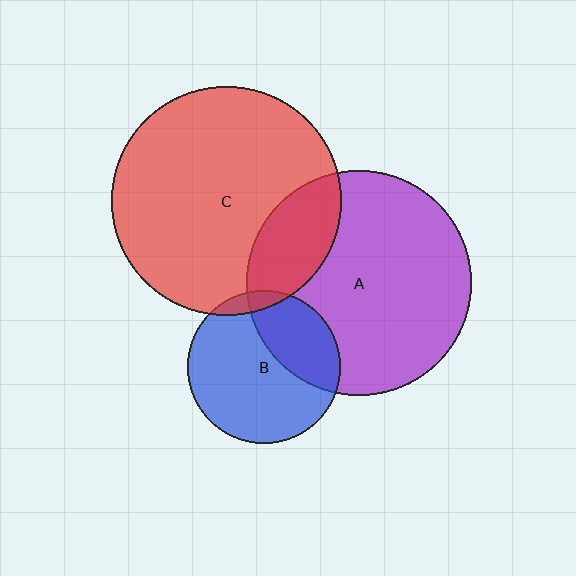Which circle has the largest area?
Circle C (red).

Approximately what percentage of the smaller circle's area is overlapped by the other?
Approximately 30%.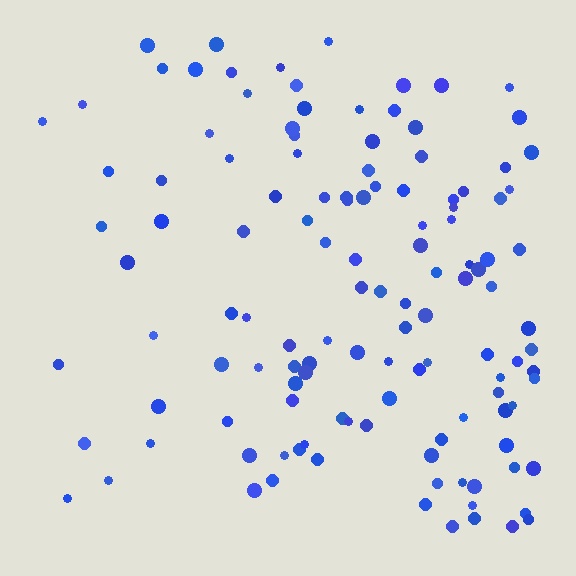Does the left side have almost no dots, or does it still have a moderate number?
Still a moderate number, just noticeably fewer than the right.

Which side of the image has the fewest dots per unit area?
The left.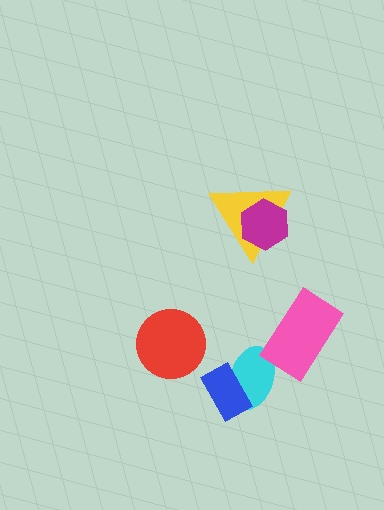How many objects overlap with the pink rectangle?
0 objects overlap with the pink rectangle.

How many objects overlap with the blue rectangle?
1 object overlaps with the blue rectangle.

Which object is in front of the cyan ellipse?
The blue rectangle is in front of the cyan ellipse.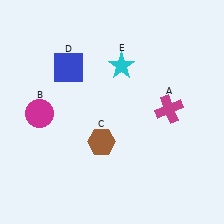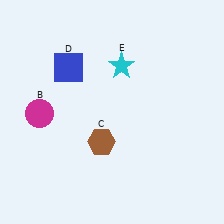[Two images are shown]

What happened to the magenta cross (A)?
The magenta cross (A) was removed in Image 2. It was in the top-right area of Image 1.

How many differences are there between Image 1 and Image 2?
There is 1 difference between the two images.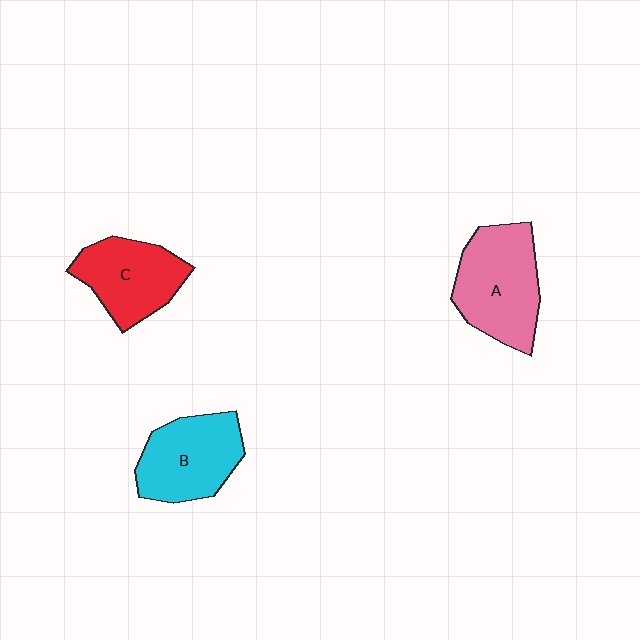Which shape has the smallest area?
Shape C (red).